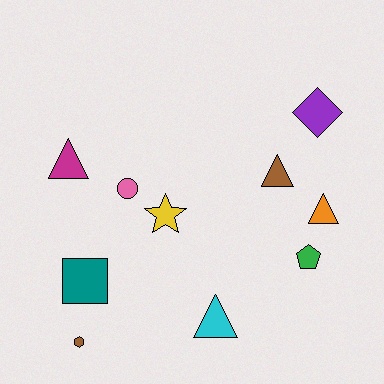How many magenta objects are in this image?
There is 1 magenta object.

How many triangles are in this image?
There are 4 triangles.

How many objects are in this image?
There are 10 objects.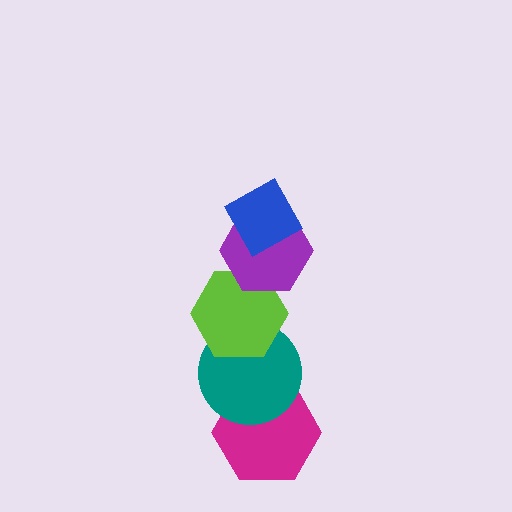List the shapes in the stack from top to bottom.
From top to bottom: the blue diamond, the purple hexagon, the lime hexagon, the teal circle, the magenta hexagon.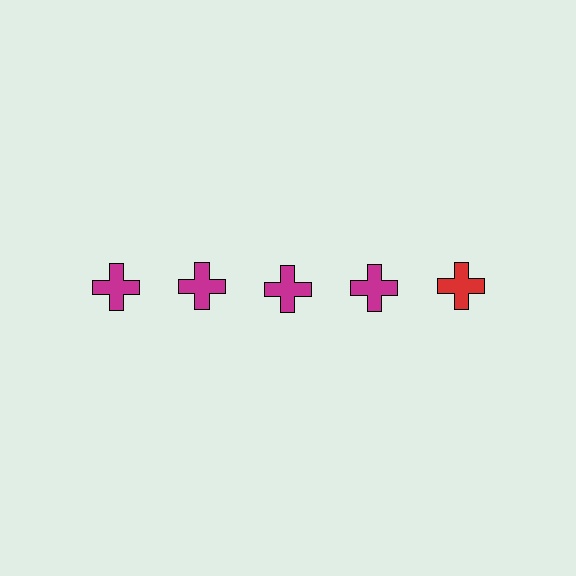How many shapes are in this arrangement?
There are 5 shapes arranged in a grid pattern.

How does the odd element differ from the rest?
It has a different color: red instead of magenta.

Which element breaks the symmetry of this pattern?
The red cross in the top row, rightmost column breaks the symmetry. All other shapes are magenta crosses.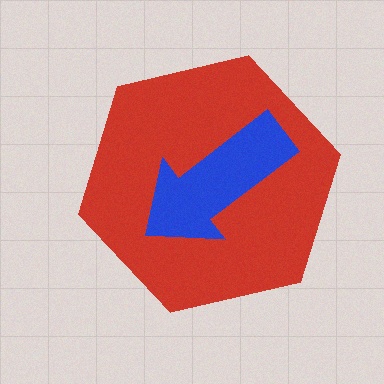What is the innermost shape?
The blue arrow.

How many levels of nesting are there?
2.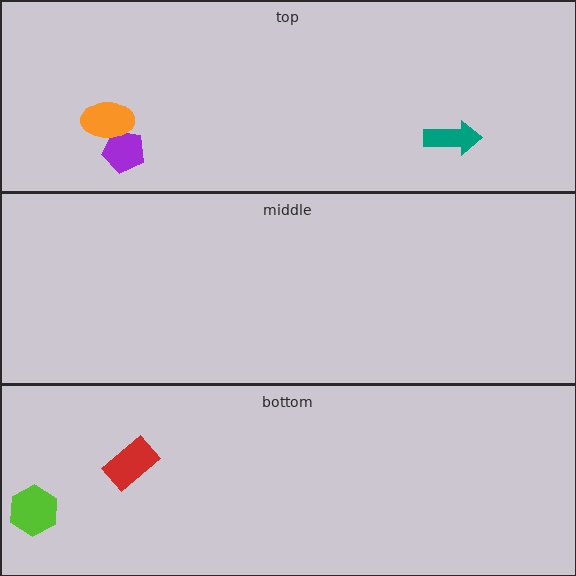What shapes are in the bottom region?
The red rectangle, the lime hexagon.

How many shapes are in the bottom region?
2.